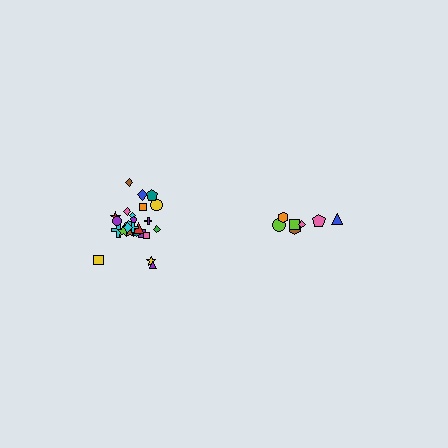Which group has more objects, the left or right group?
The left group.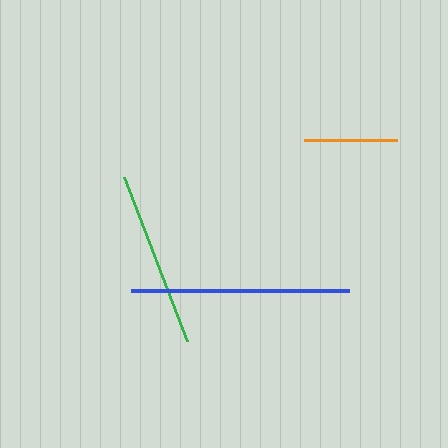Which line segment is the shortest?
The orange line is the shortest at approximately 93 pixels.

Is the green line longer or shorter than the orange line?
The green line is longer than the orange line.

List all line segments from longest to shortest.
From longest to shortest: blue, green, orange.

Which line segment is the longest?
The blue line is the longest at approximately 218 pixels.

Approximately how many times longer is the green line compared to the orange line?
The green line is approximately 1.9 times the length of the orange line.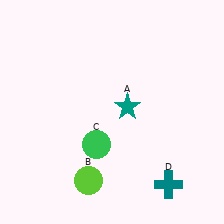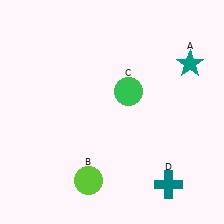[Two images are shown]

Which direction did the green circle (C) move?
The green circle (C) moved up.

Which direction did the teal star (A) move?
The teal star (A) moved right.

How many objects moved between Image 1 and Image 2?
2 objects moved between the two images.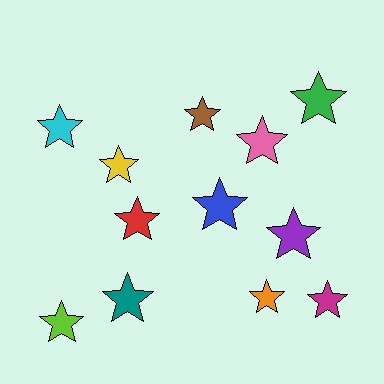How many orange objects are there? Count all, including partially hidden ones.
There is 1 orange object.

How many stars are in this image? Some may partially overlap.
There are 12 stars.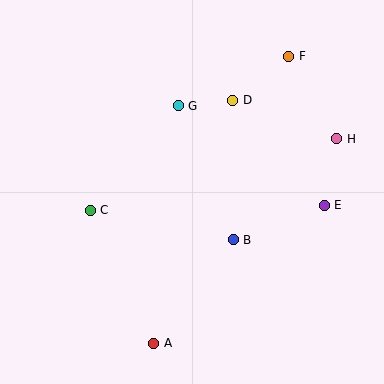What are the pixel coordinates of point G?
Point G is at (178, 106).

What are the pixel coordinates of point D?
Point D is at (233, 100).